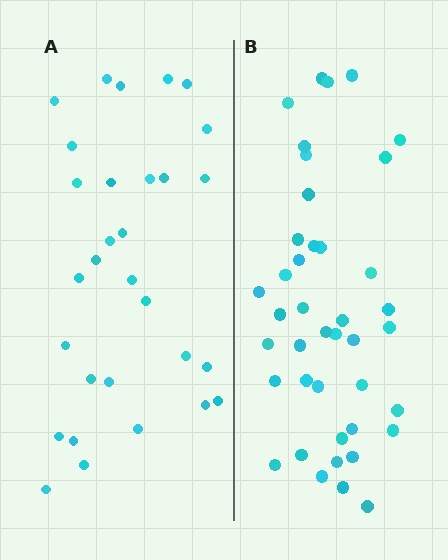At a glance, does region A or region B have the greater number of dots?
Region B (the right region) has more dots.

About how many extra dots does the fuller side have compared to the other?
Region B has roughly 12 or so more dots than region A.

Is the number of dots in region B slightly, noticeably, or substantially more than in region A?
Region B has noticeably more, but not dramatically so. The ratio is roughly 1.4 to 1.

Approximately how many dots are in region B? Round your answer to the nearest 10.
About 40 dots. (The exact count is 41, which rounds to 40.)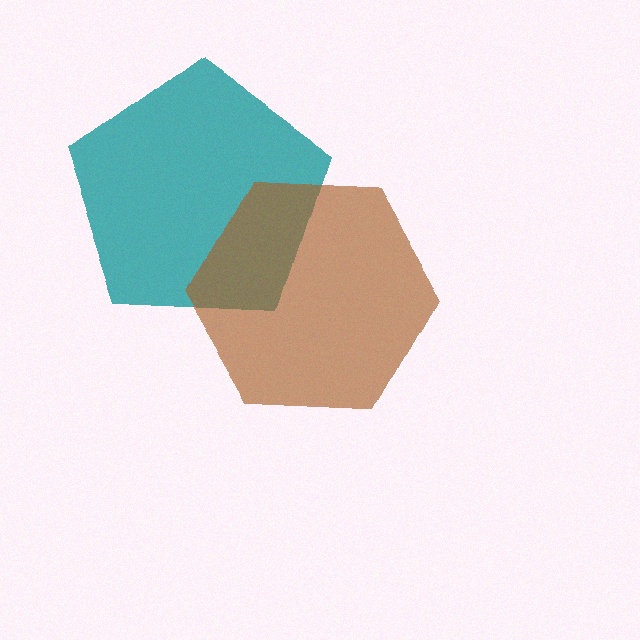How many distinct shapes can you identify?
There are 2 distinct shapes: a teal pentagon, a brown hexagon.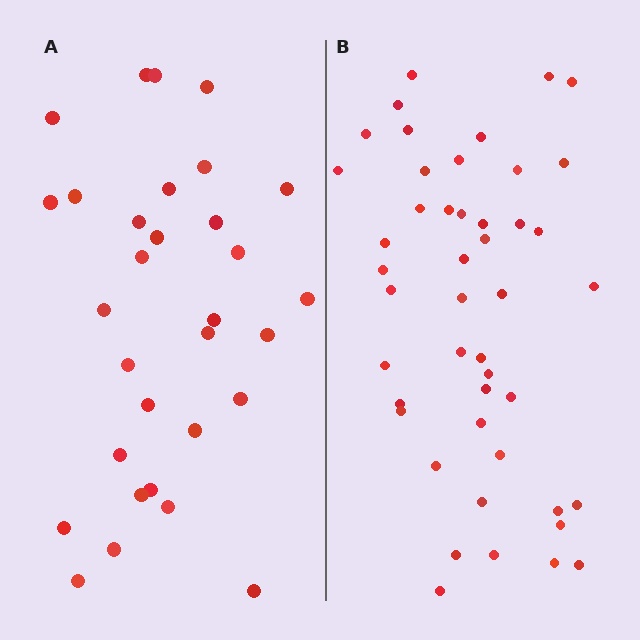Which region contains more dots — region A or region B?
Region B (the right region) has more dots.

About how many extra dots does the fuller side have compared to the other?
Region B has approximately 15 more dots than region A.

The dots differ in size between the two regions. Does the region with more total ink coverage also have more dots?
No. Region A has more total ink coverage because its dots are larger, but region B actually contains more individual dots. Total area can be misleading — the number of items is what matters here.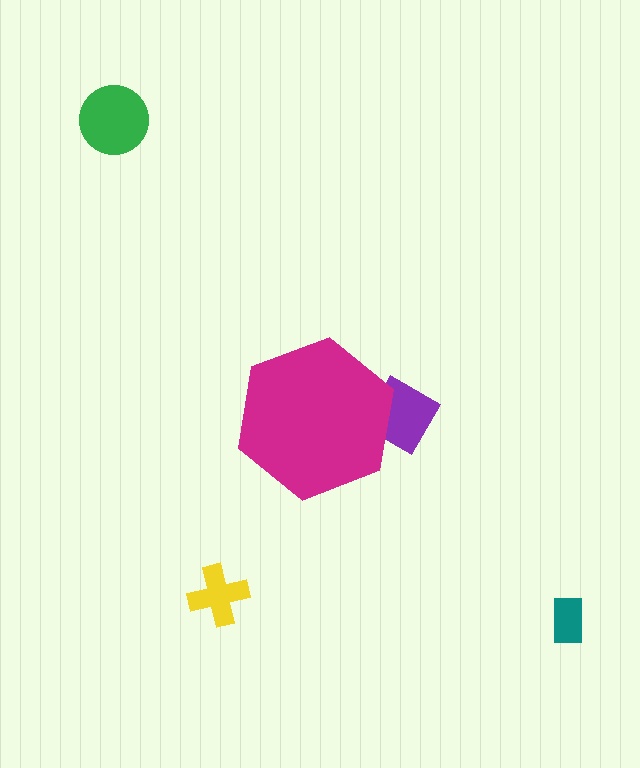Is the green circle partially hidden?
No, the green circle is fully visible.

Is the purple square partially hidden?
Yes, the purple square is partially hidden behind the magenta hexagon.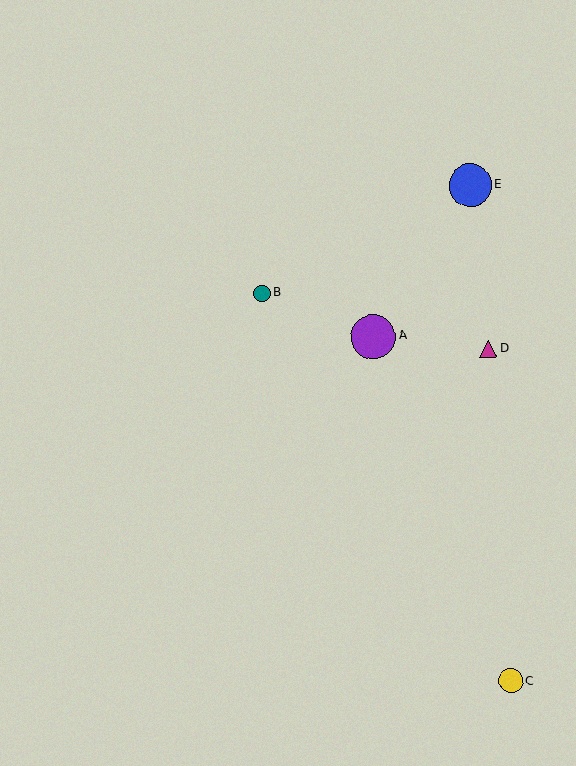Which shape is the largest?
The purple circle (labeled A) is the largest.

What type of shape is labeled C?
Shape C is a yellow circle.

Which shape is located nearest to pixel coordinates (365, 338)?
The purple circle (labeled A) at (373, 337) is nearest to that location.